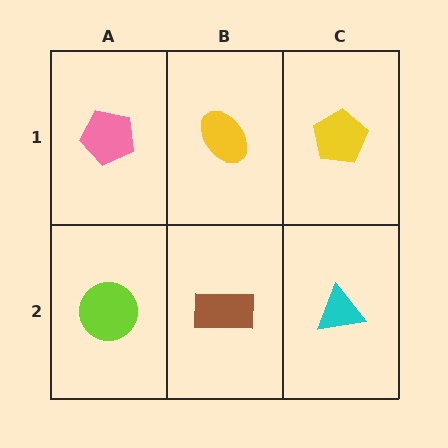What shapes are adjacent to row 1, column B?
A brown rectangle (row 2, column B), a pink pentagon (row 1, column A), a yellow pentagon (row 1, column C).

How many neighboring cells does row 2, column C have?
2.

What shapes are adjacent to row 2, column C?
A yellow pentagon (row 1, column C), a brown rectangle (row 2, column B).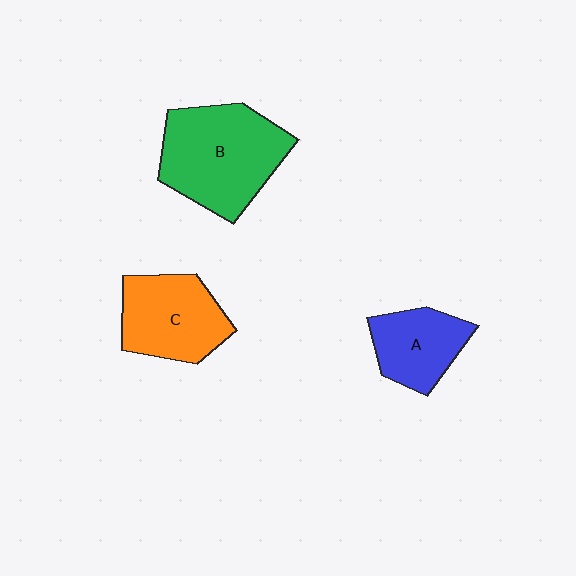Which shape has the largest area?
Shape B (green).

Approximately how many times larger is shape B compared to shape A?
Approximately 1.8 times.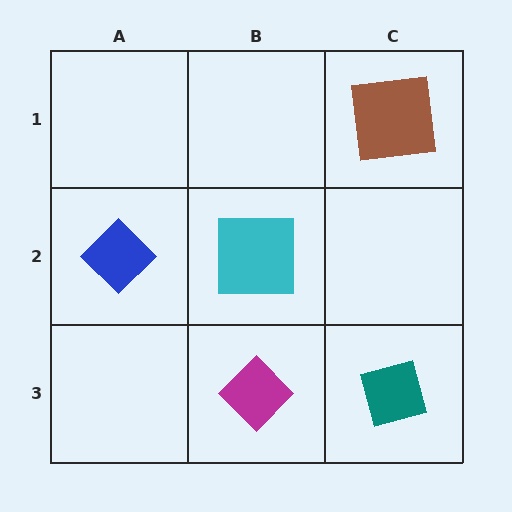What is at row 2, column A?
A blue diamond.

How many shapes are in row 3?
2 shapes.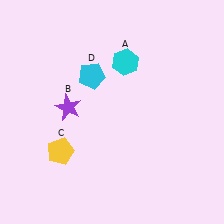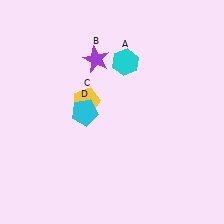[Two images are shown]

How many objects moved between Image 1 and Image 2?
3 objects moved between the two images.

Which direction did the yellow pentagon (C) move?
The yellow pentagon (C) moved up.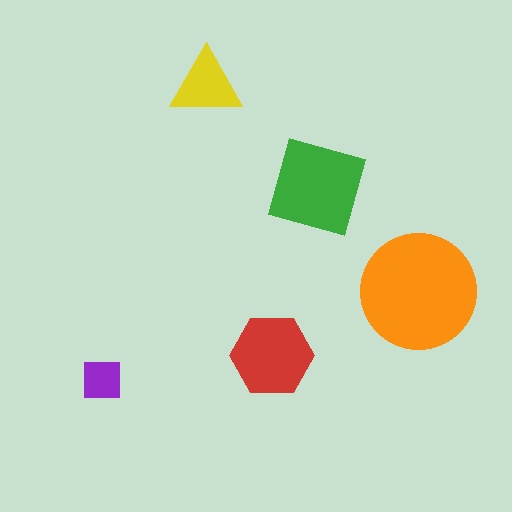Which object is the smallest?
The purple square.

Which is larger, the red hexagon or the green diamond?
The green diamond.